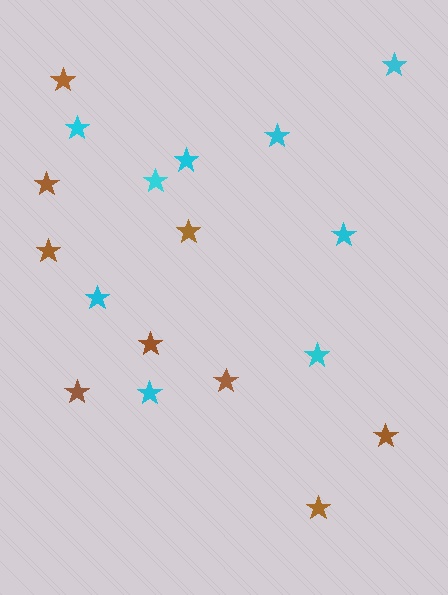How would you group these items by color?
There are 2 groups: one group of brown stars (9) and one group of cyan stars (9).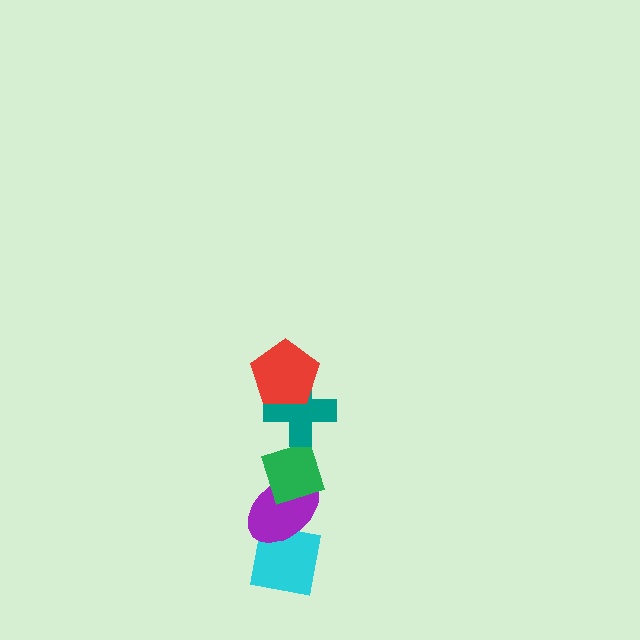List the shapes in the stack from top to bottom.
From top to bottom: the red pentagon, the teal cross, the green diamond, the purple ellipse, the cyan square.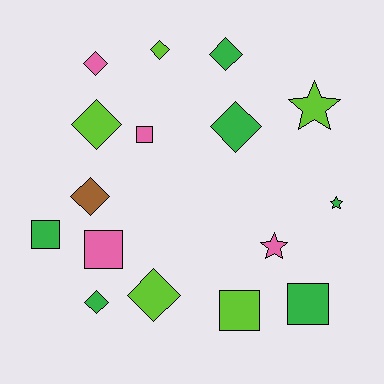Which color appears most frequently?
Green, with 6 objects.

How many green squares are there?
There are 2 green squares.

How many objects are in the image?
There are 16 objects.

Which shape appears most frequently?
Diamond, with 8 objects.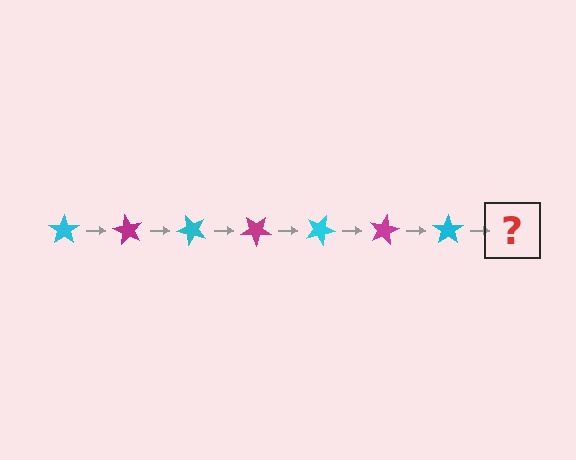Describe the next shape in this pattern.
It should be a magenta star, rotated 420 degrees from the start.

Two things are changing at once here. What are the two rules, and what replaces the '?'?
The two rules are that it rotates 60 degrees each step and the color cycles through cyan and magenta. The '?' should be a magenta star, rotated 420 degrees from the start.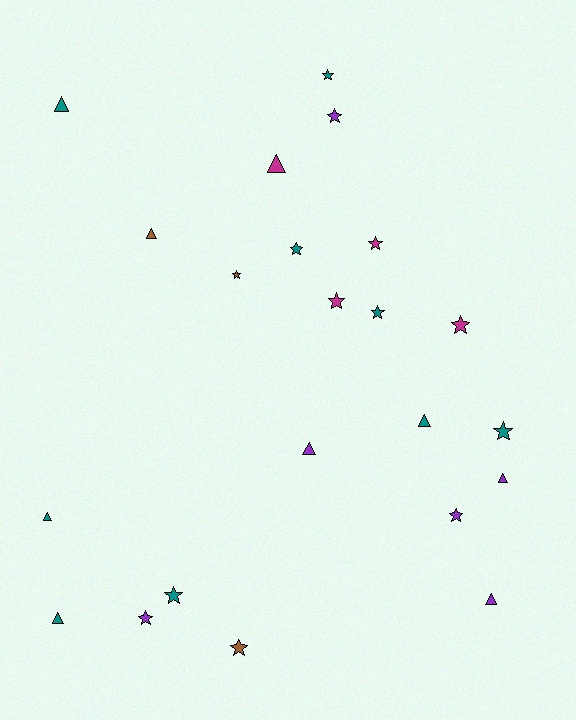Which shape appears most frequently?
Star, with 13 objects.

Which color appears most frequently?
Teal, with 9 objects.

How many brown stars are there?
There are 2 brown stars.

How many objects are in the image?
There are 22 objects.